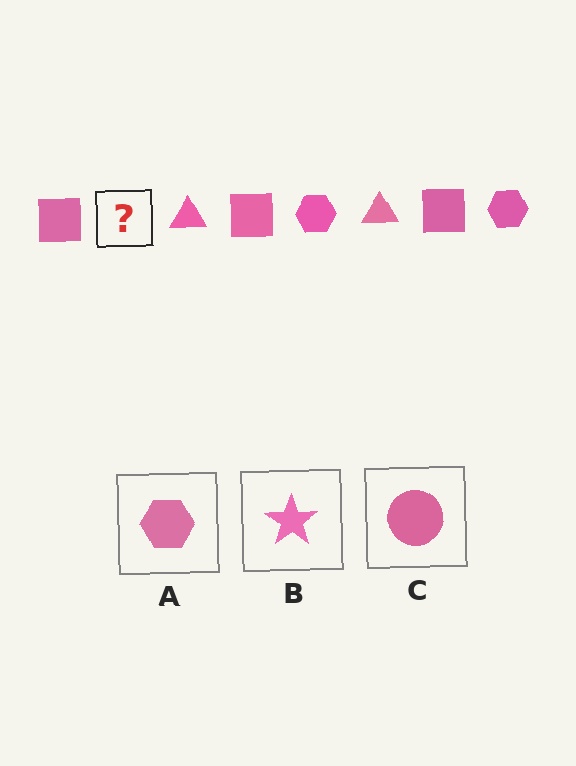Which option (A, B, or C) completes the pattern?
A.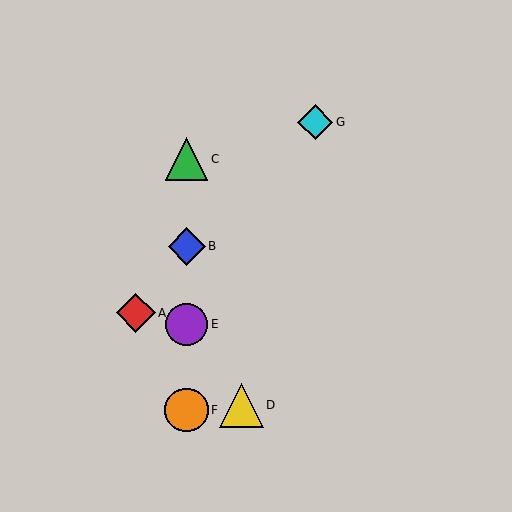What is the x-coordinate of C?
Object C is at x≈187.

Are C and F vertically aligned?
Yes, both are at x≈187.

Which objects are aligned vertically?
Objects B, C, E, F are aligned vertically.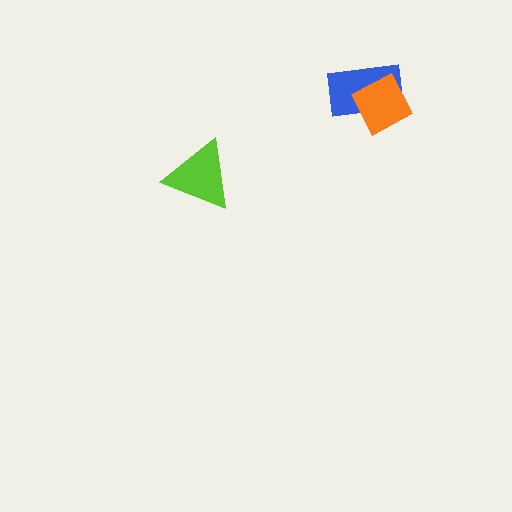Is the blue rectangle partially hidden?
Yes, it is partially covered by another shape.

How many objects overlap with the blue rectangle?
1 object overlaps with the blue rectangle.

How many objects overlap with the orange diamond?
1 object overlaps with the orange diamond.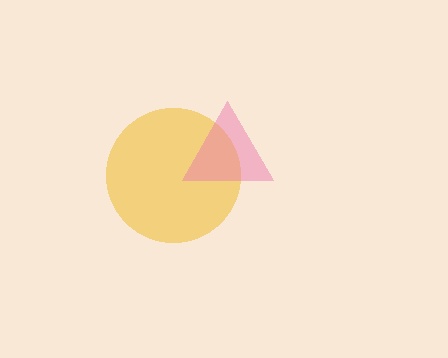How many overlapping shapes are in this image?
There are 2 overlapping shapes in the image.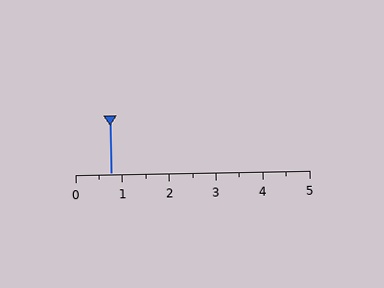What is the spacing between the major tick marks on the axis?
The major ticks are spaced 1 apart.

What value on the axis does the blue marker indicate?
The marker indicates approximately 0.8.